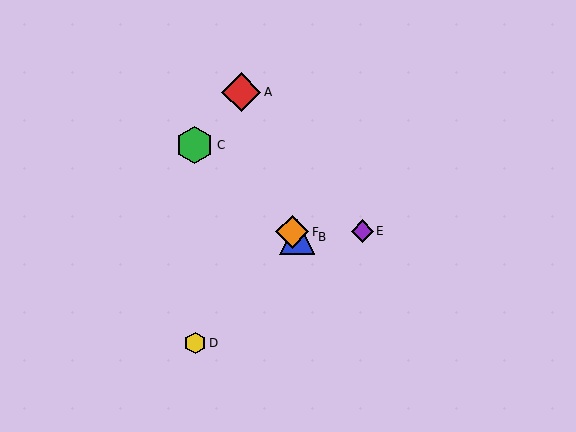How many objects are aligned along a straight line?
3 objects (B, C, F) are aligned along a straight line.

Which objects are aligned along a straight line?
Objects B, C, F are aligned along a straight line.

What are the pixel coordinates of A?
Object A is at (241, 92).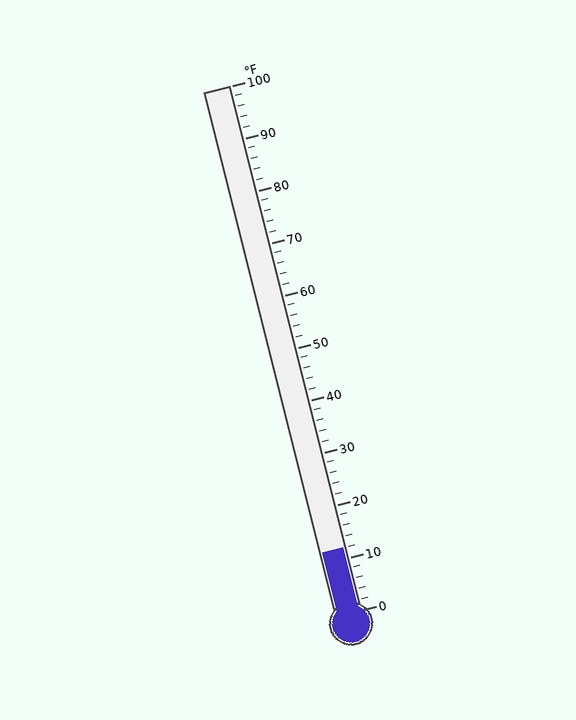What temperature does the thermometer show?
The thermometer shows approximately 12°F.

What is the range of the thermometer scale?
The thermometer scale ranges from 0°F to 100°F.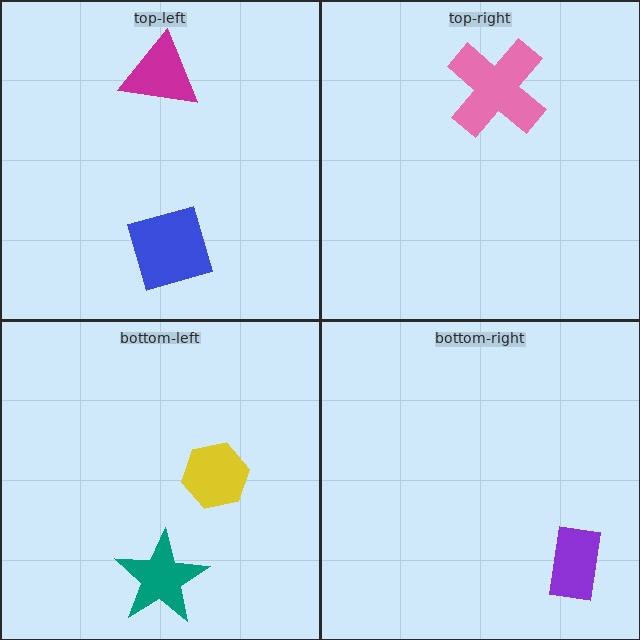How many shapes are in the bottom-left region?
2.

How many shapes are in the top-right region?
1.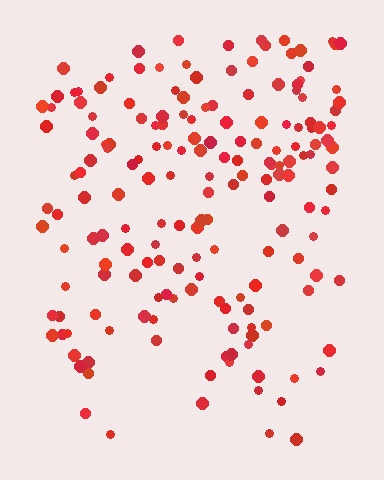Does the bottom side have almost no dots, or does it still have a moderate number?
Still a moderate number, just noticeably fewer than the top.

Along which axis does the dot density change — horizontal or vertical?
Vertical.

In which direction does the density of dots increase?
From bottom to top, with the top side densest.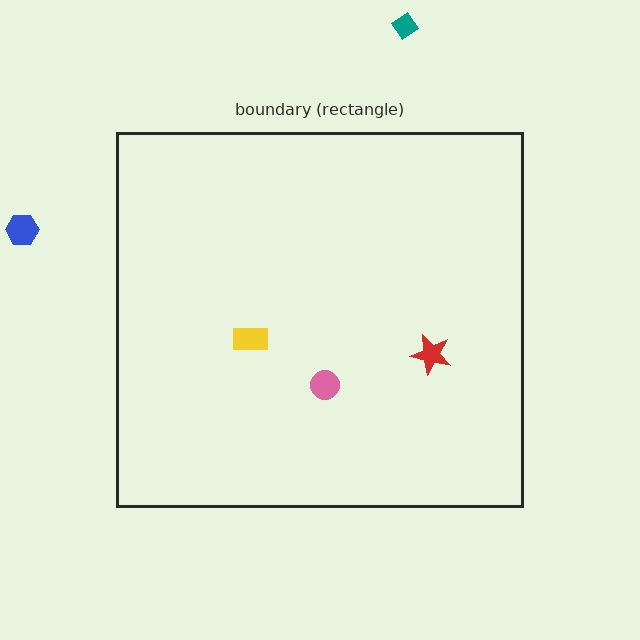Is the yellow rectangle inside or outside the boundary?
Inside.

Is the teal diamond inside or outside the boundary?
Outside.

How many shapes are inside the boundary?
3 inside, 2 outside.